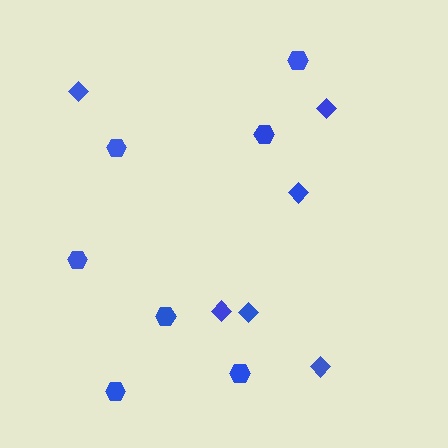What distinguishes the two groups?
There are 2 groups: one group of diamonds (6) and one group of hexagons (7).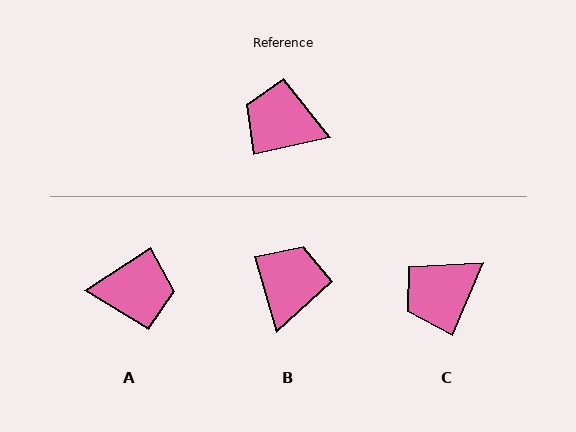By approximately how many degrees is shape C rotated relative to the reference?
Approximately 55 degrees counter-clockwise.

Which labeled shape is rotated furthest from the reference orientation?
A, about 159 degrees away.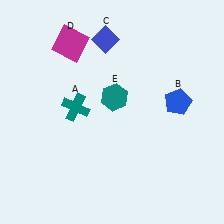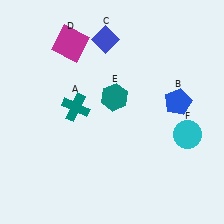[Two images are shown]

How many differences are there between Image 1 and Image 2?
There is 1 difference between the two images.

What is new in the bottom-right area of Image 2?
A cyan circle (F) was added in the bottom-right area of Image 2.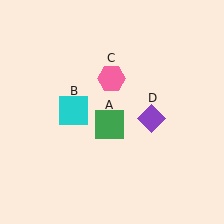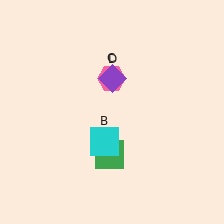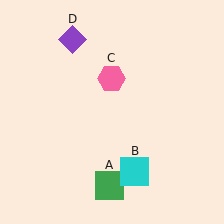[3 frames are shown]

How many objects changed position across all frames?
3 objects changed position: green square (object A), cyan square (object B), purple diamond (object D).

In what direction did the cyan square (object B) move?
The cyan square (object B) moved down and to the right.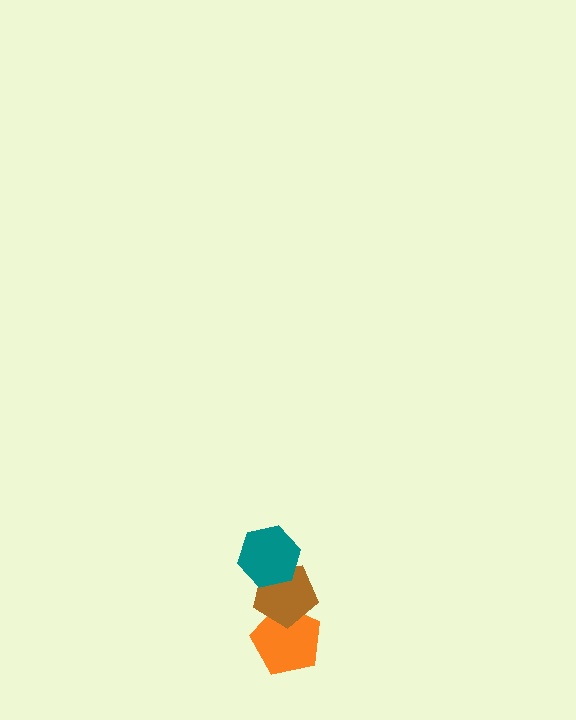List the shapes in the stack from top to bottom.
From top to bottom: the teal hexagon, the brown pentagon, the orange pentagon.